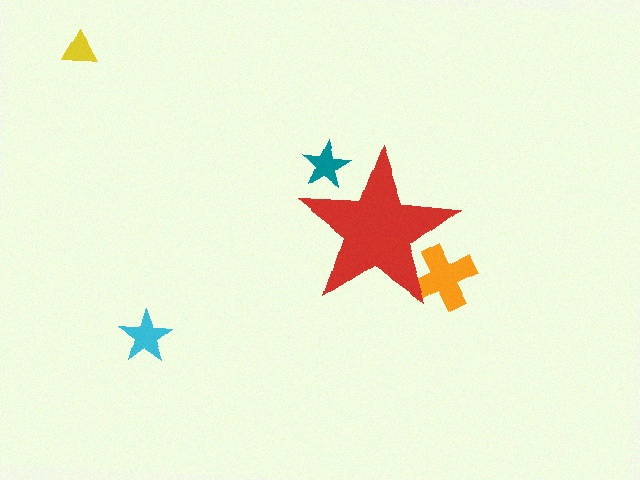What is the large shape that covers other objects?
A red star.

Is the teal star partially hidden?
Yes, the teal star is partially hidden behind the red star.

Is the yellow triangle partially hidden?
No, the yellow triangle is fully visible.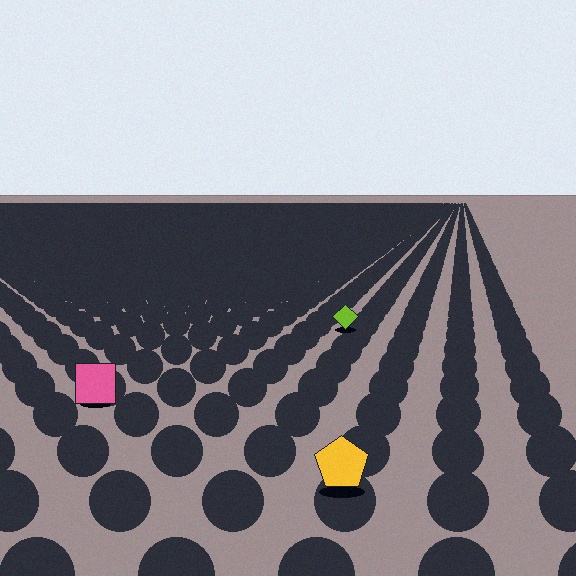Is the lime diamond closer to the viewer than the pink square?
No. The pink square is closer — you can tell from the texture gradient: the ground texture is coarser near it.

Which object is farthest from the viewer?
The lime diamond is farthest from the viewer. It appears smaller and the ground texture around it is denser.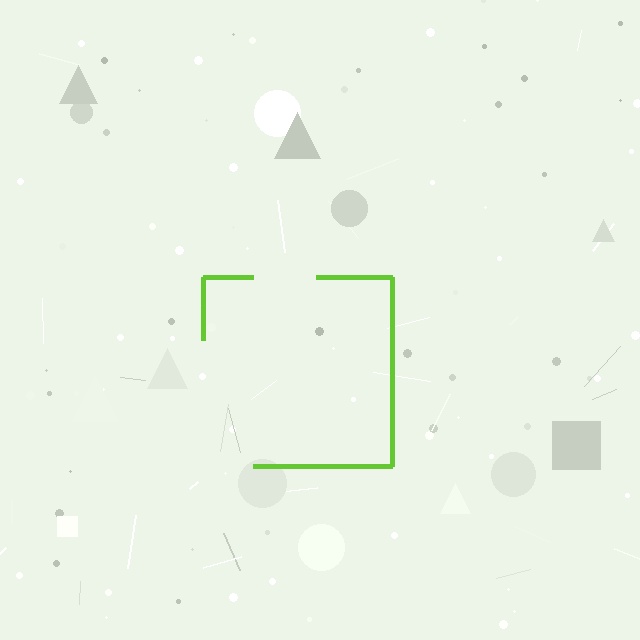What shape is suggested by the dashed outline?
The dashed outline suggests a square.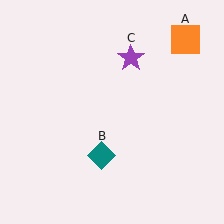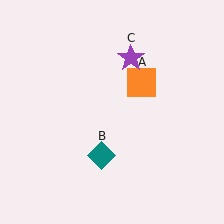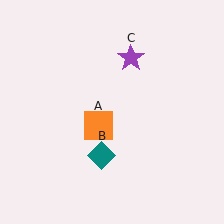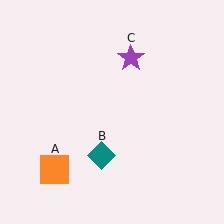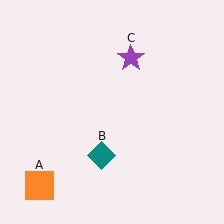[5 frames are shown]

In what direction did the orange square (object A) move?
The orange square (object A) moved down and to the left.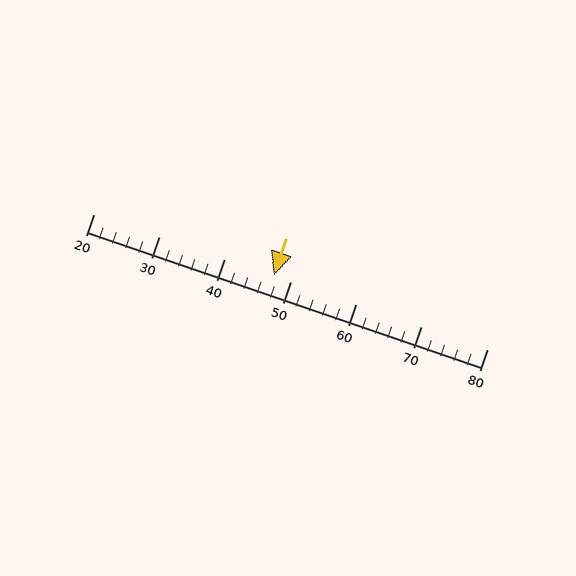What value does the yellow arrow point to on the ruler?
The yellow arrow points to approximately 48.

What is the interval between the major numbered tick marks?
The major tick marks are spaced 10 units apart.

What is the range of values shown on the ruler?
The ruler shows values from 20 to 80.